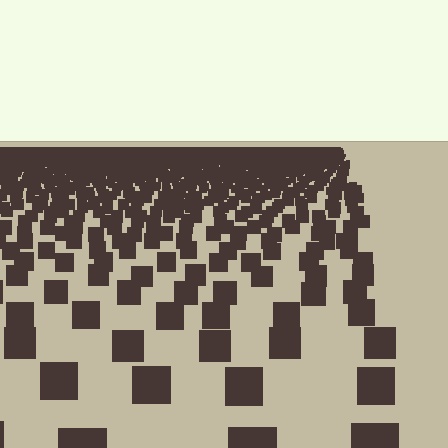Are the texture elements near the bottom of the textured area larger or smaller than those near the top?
Larger. Near the bottom, elements are closer to the viewer and appear at a bigger on-screen size.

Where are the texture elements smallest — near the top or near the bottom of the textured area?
Near the top.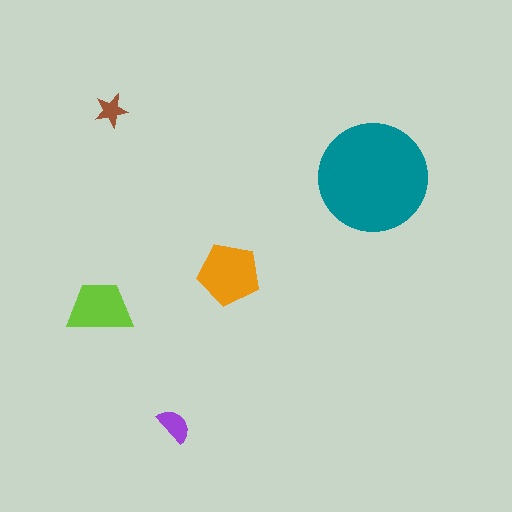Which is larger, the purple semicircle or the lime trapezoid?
The lime trapezoid.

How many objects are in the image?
There are 5 objects in the image.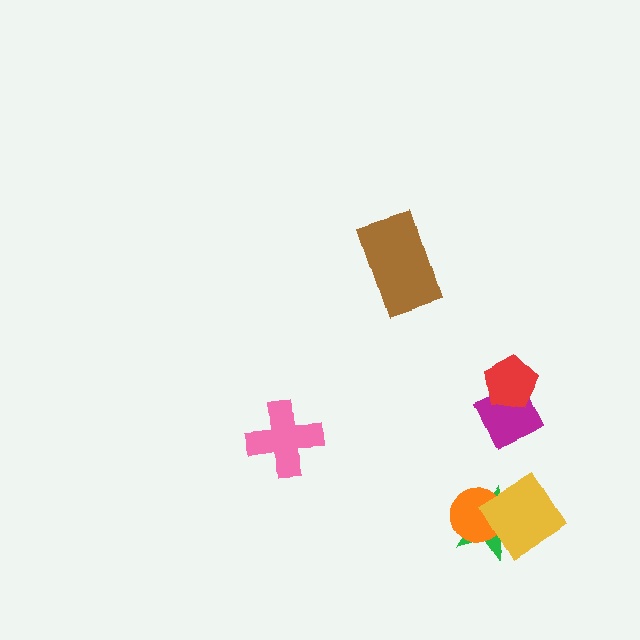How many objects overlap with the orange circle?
2 objects overlap with the orange circle.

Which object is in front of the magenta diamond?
The red pentagon is in front of the magenta diamond.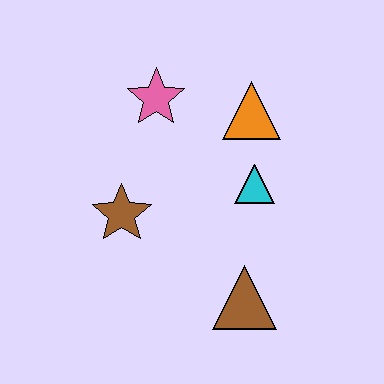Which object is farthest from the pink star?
The brown triangle is farthest from the pink star.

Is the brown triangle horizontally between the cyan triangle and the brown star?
Yes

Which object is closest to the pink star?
The orange triangle is closest to the pink star.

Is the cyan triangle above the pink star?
No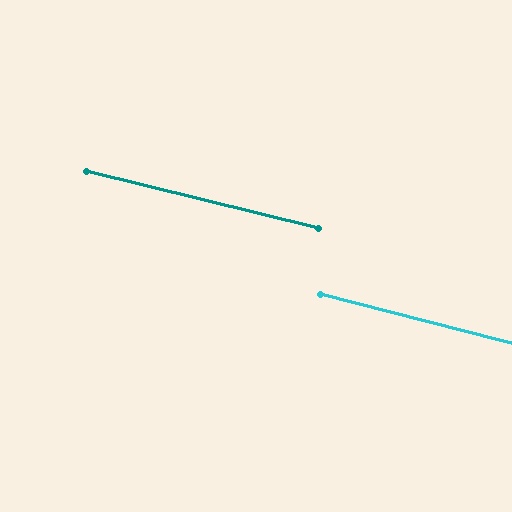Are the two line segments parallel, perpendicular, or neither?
Parallel — their directions differ by only 0.5°.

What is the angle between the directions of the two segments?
Approximately 1 degree.